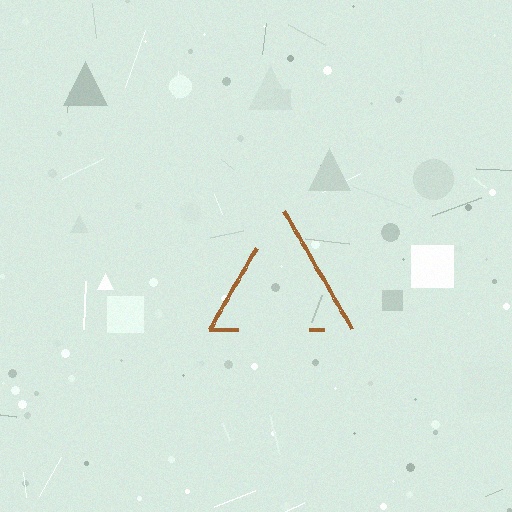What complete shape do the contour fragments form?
The contour fragments form a triangle.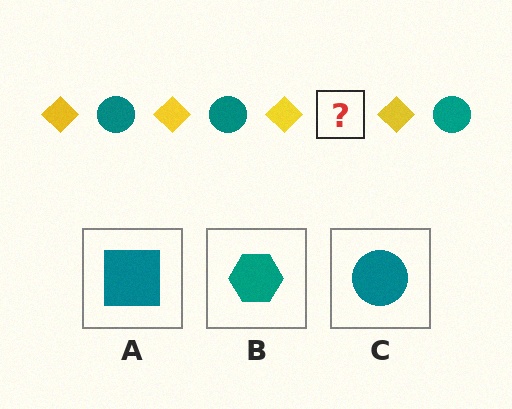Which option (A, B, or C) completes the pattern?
C.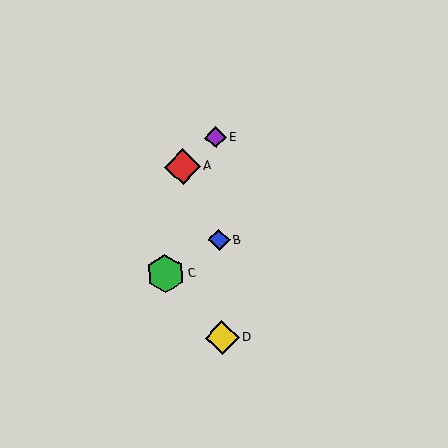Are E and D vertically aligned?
Yes, both are at x≈216.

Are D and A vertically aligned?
No, D is at x≈222 and A is at x≈182.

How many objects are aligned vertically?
3 objects (B, D, E) are aligned vertically.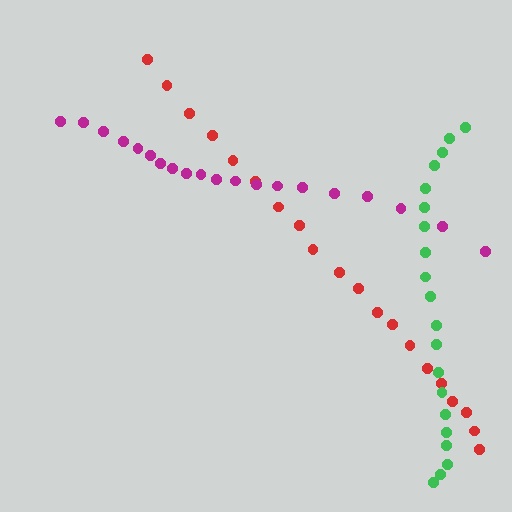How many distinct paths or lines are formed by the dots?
There are 3 distinct paths.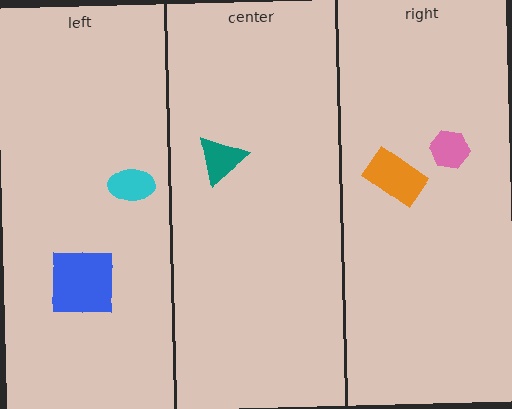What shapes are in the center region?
The teal triangle.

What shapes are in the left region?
The blue square, the cyan ellipse.